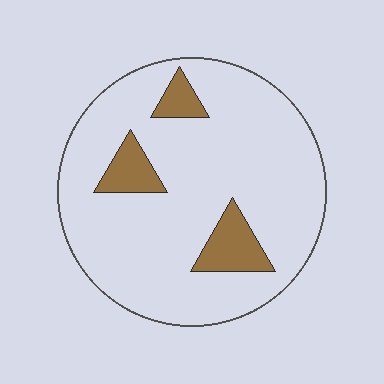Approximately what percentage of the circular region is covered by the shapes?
Approximately 15%.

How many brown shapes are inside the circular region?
3.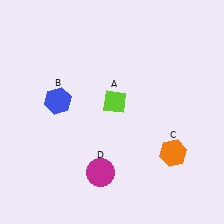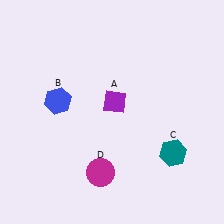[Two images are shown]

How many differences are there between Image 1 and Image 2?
There are 2 differences between the two images.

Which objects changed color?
A changed from lime to purple. C changed from orange to teal.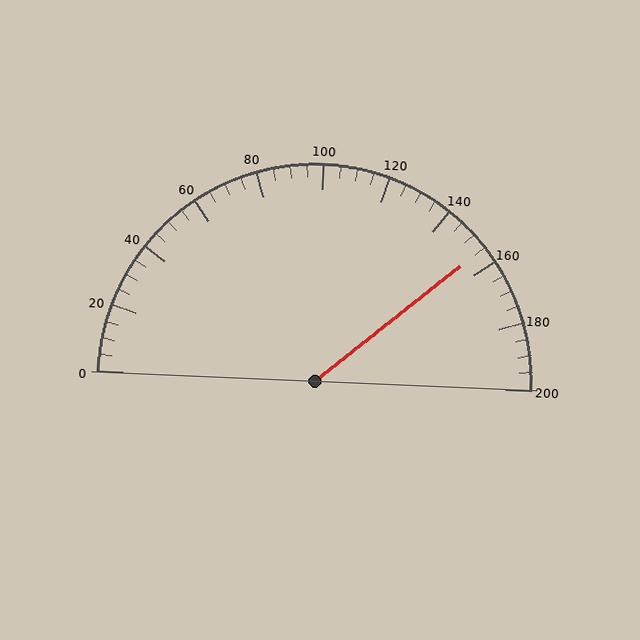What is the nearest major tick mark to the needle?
The nearest major tick mark is 160.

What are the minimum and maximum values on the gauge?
The gauge ranges from 0 to 200.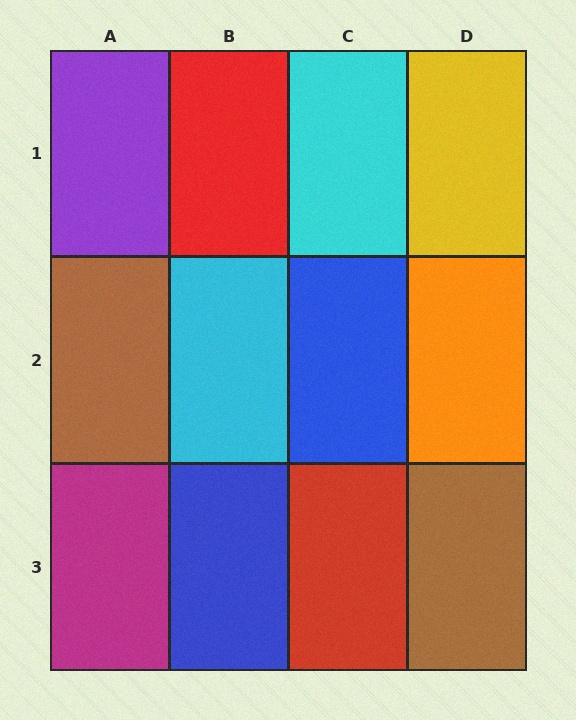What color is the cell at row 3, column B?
Blue.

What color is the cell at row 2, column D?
Orange.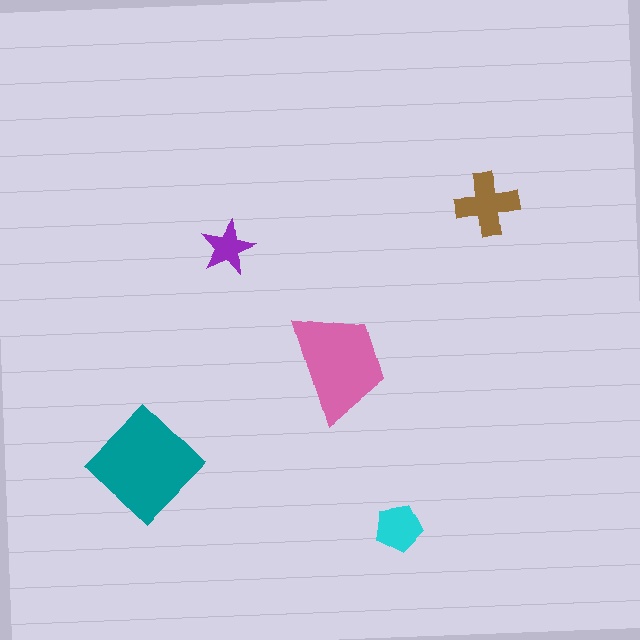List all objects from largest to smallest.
The teal diamond, the pink trapezoid, the brown cross, the cyan pentagon, the purple star.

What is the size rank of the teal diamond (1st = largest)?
1st.